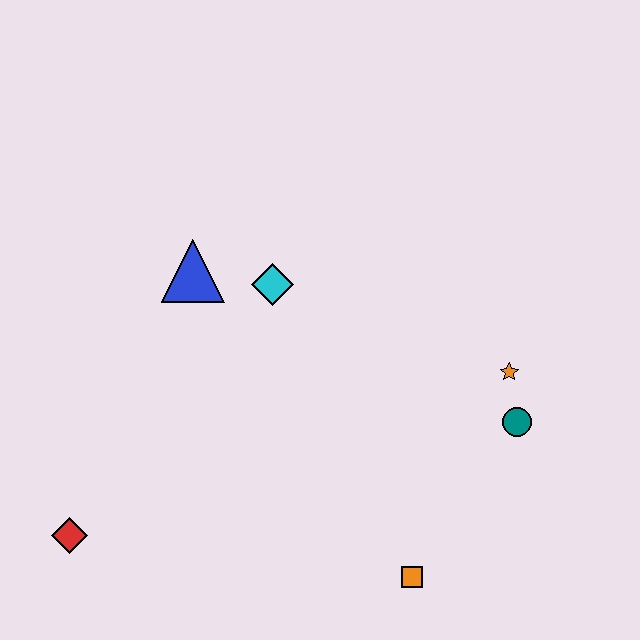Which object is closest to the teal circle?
The orange star is closest to the teal circle.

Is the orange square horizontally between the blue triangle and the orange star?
Yes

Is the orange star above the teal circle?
Yes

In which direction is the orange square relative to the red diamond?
The orange square is to the right of the red diamond.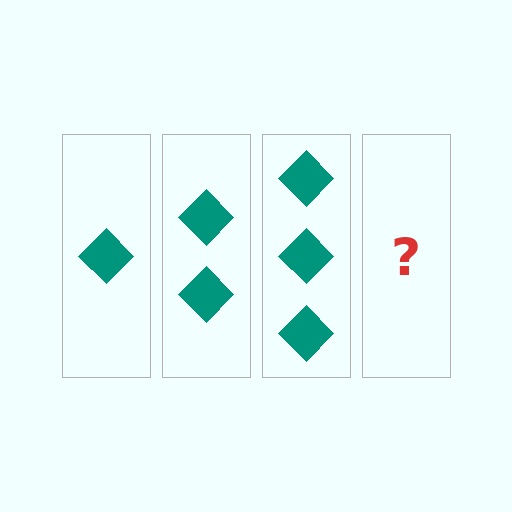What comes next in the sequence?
The next element should be 4 diamonds.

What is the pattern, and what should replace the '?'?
The pattern is that each step adds one more diamond. The '?' should be 4 diamonds.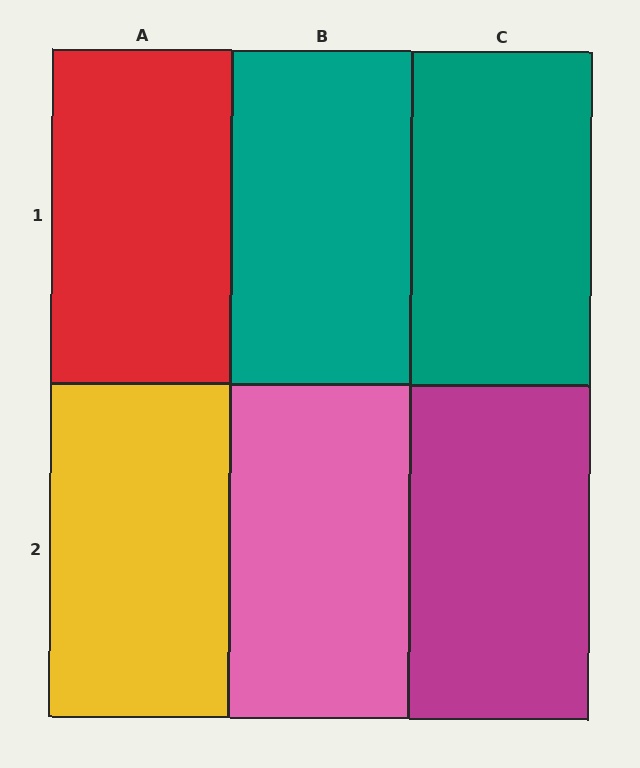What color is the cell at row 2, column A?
Yellow.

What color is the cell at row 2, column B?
Pink.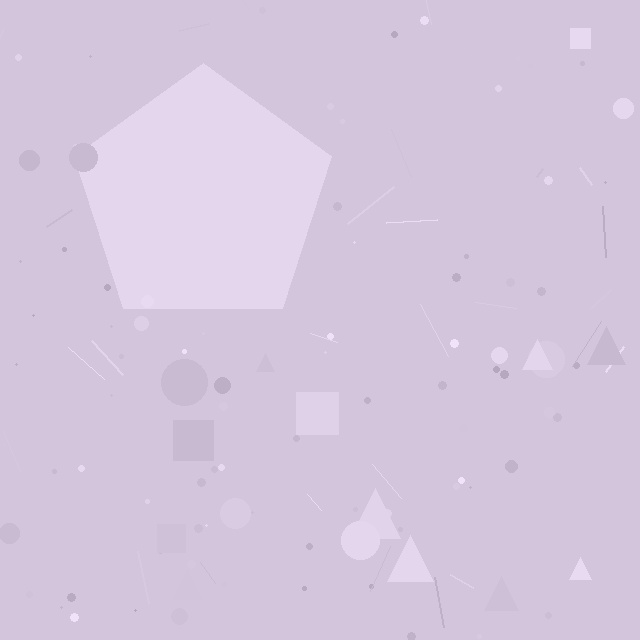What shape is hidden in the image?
A pentagon is hidden in the image.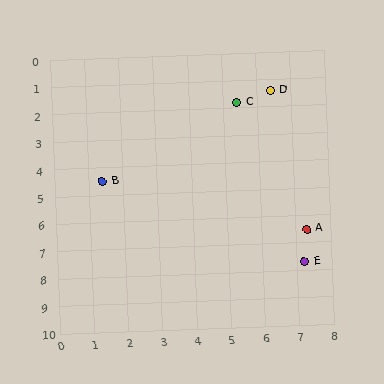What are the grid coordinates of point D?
Point D is at approximately (6.4, 1.4).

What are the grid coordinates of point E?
Point E is at approximately (7.2, 7.7).